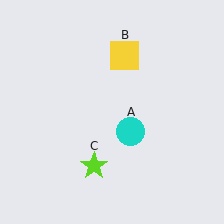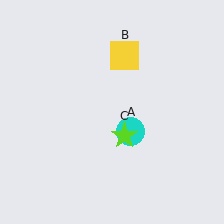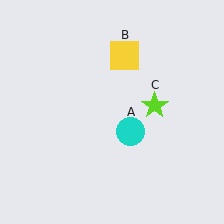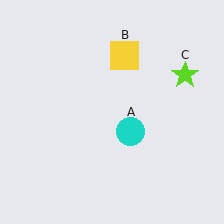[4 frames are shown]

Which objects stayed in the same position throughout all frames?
Cyan circle (object A) and yellow square (object B) remained stationary.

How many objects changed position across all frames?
1 object changed position: lime star (object C).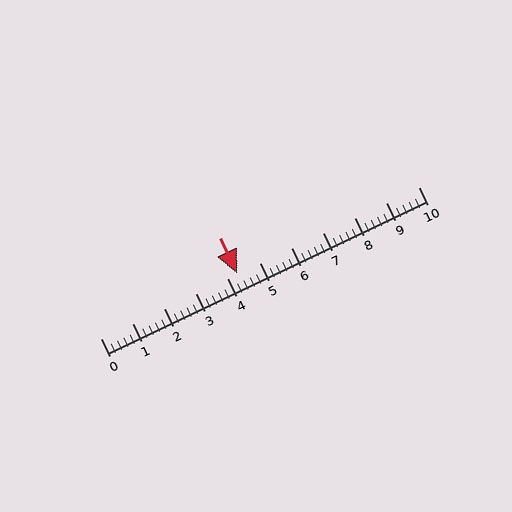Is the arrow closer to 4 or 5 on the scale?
The arrow is closer to 4.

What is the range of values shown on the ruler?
The ruler shows values from 0 to 10.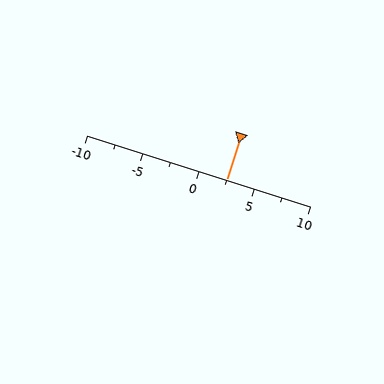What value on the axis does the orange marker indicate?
The marker indicates approximately 2.5.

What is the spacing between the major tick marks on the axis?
The major ticks are spaced 5 apart.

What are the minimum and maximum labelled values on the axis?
The axis runs from -10 to 10.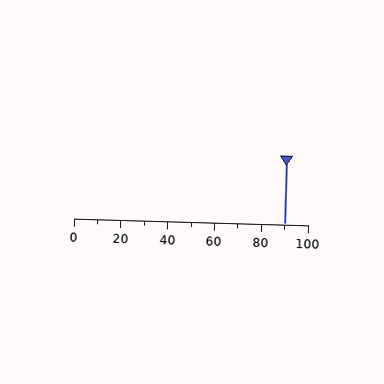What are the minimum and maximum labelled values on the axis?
The axis runs from 0 to 100.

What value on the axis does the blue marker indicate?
The marker indicates approximately 90.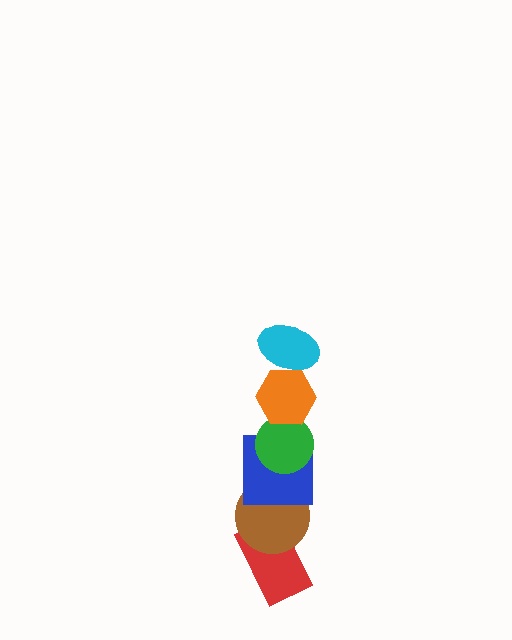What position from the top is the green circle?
The green circle is 3rd from the top.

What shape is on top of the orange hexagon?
The cyan ellipse is on top of the orange hexagon.